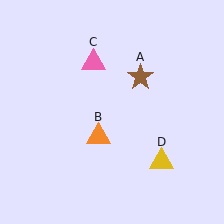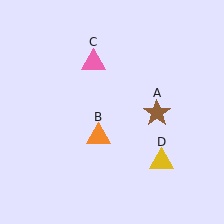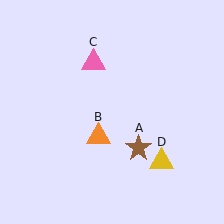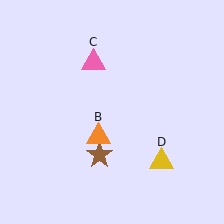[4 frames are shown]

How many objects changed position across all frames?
1 object changed position: brown star (object A).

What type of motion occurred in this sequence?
The brown star (object A) rotated clockwise around the center of the scene.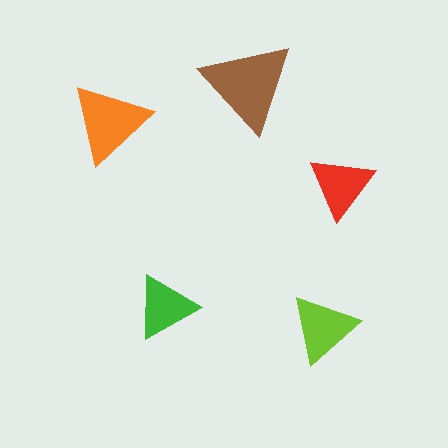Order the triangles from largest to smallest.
the brown one, the orange one, the lime one, the red one, the green one.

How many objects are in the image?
There are 5 objects in the image.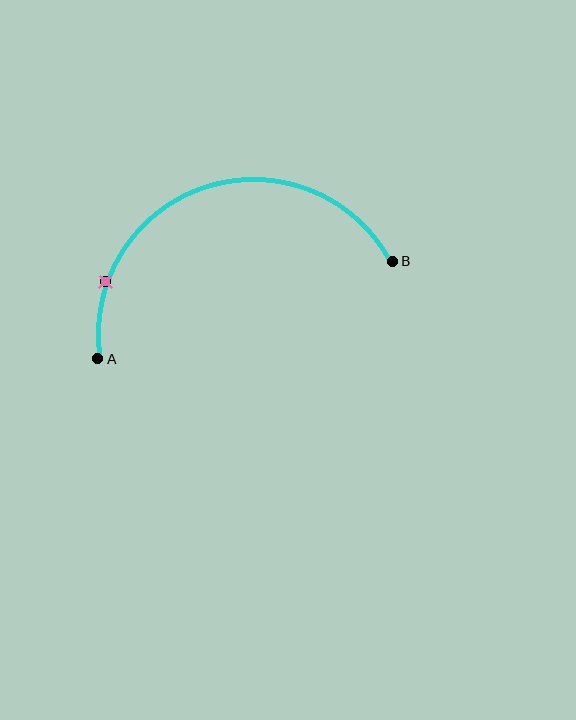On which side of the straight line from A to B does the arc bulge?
The arc bulges above the straight line connecting A and B.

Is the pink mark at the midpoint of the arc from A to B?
No. The pink mark lies on the arc but is closer to endpoint A. The arc midpoint would be at the point on the curve equidistant along the arc from both A and B.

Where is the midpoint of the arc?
The arc midpoint is the point on the curve farthest from the straight line joining A and B. It sits above that line.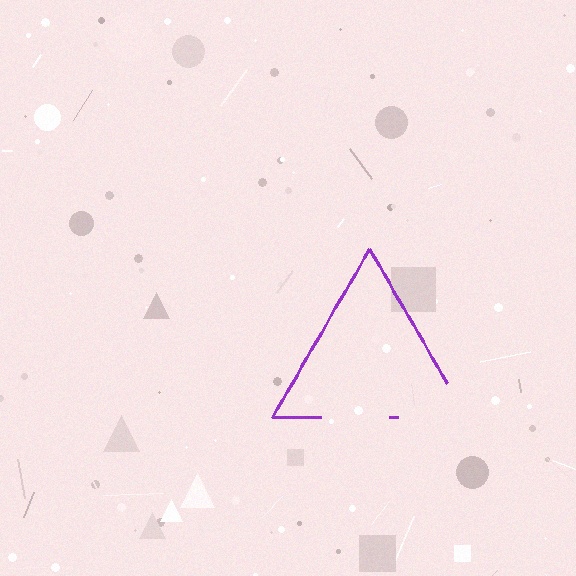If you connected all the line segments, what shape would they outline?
They would outline a triangle.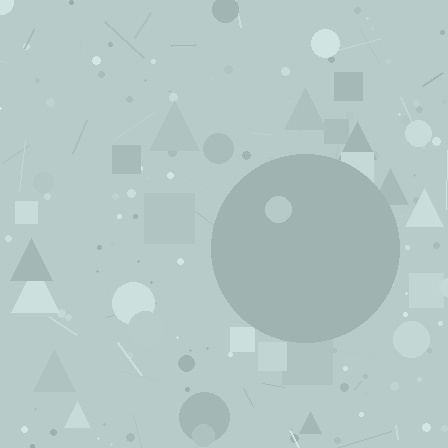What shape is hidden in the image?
A circle is hidden in the image.